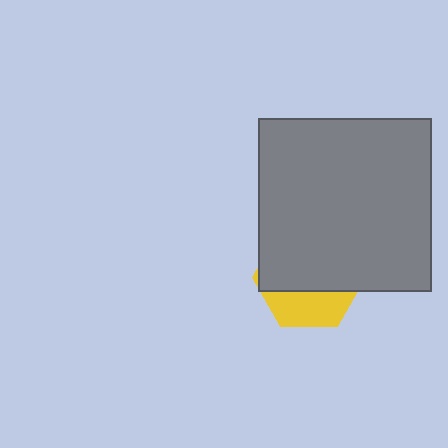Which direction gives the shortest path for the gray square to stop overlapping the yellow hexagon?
Moving up gives the shortest separation.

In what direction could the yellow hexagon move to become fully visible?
The yellow hexagon could move down. That would shift it out from behind the gray square entirely.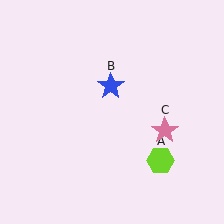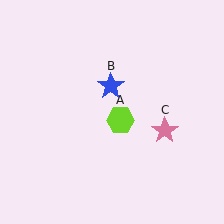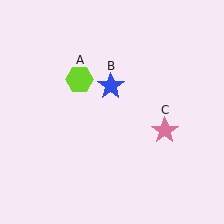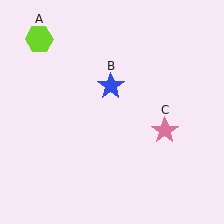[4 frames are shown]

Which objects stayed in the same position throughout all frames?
Blue star (object B) and pink star (object C) remained stationary.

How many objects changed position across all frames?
1 object changed position: lime hexagon (object A).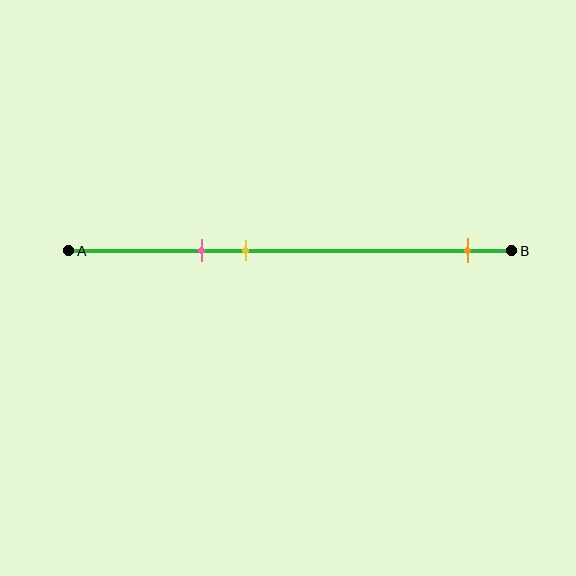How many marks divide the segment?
There are 3 marks dividing the segment.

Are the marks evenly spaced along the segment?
No, the marks are not evenly spaced.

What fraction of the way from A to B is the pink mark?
The pink mark is approximately 30% (0.3) of the way from A to B.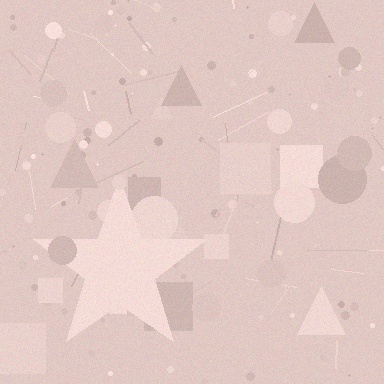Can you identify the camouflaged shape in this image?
The camouflaged shape is a star.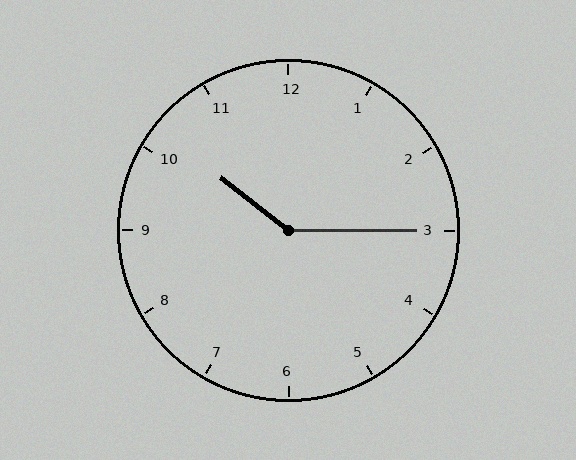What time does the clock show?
10:15.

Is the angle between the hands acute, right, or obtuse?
It is obtuse.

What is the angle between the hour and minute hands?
Approximately 142 degrees.